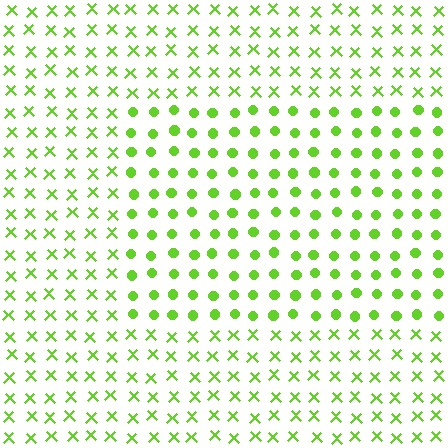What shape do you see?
I see a rectangle.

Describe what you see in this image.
The image is filled with small lime elements arranged in a uniform grid. A rectangle-shaped region contains circles, while the surrounding area contains X marks. The boundary is defined purely by the change in element shape.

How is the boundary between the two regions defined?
The boundary is defined by a change in element shape: circles inside vs. X marks outside. All elements share the same color and spacing.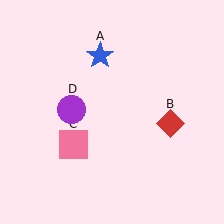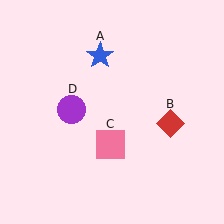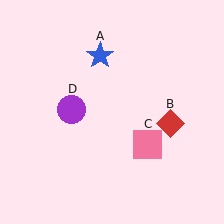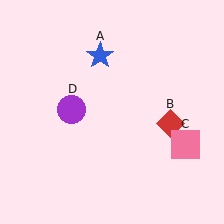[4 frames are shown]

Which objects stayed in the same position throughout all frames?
Blue star (object A) and red diamond (object B) and purple circle (object D) remained stationary.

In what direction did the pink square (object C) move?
The pink square (object C) moved right.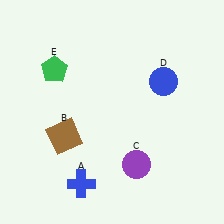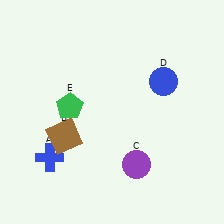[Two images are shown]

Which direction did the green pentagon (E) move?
The green pentagon (E) moved down.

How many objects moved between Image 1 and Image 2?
2 objects moved between the two images.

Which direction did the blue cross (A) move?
The blue cross (A) moved left.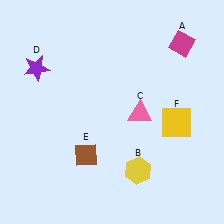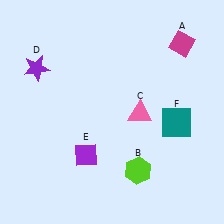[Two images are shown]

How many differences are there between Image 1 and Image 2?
There are 3 differences between the two images.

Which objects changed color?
B changed from yellow to lime. E changed from brown to purple. F changed from yellow to teal.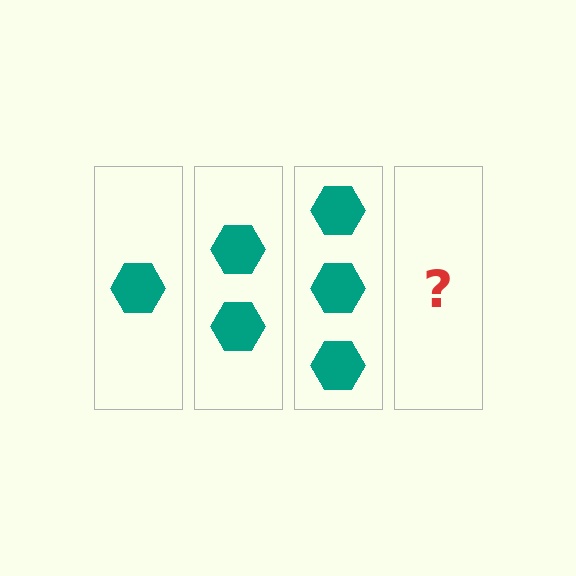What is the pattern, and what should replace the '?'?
The pattern is that each step adds one more hexagon. The '?' should be 4 hexagons.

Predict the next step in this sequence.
The next step is 4 hexagons.